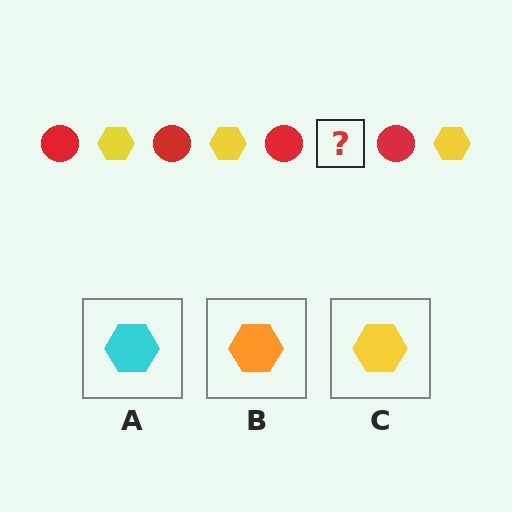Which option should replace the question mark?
Option C.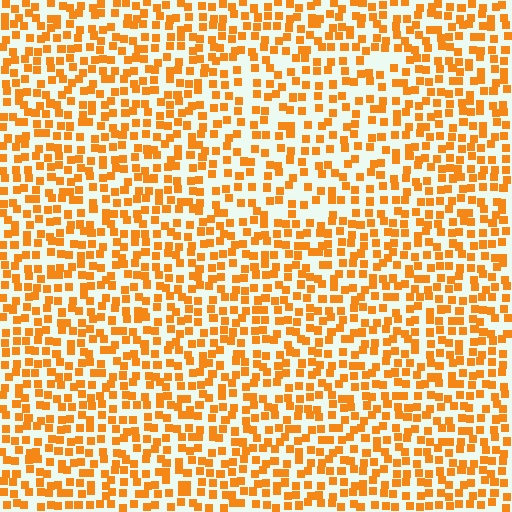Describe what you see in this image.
The image contains small orange elements arranged at two different densities. A rectangle-shaped region is visible where the elements are less densely packed than the surrounding area.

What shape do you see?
I see a rectangle.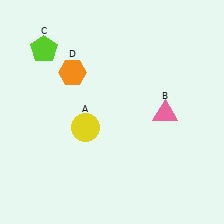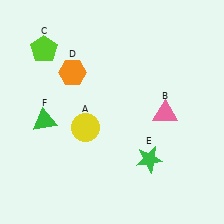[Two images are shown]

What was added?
A green star (E), a green triangle (F) were added in Image 2.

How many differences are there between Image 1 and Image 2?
There are 2 differences between the two images.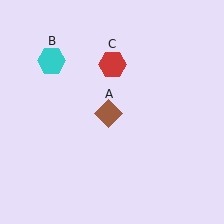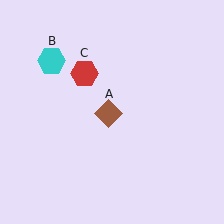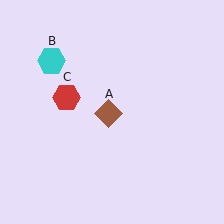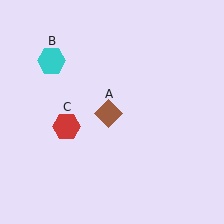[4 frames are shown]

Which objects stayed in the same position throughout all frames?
Brown diamond (object A) and cyan hexagon (object B) remained stationary.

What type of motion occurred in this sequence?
The red hexagon (object C) rotated counterclockwise around the center of the scene.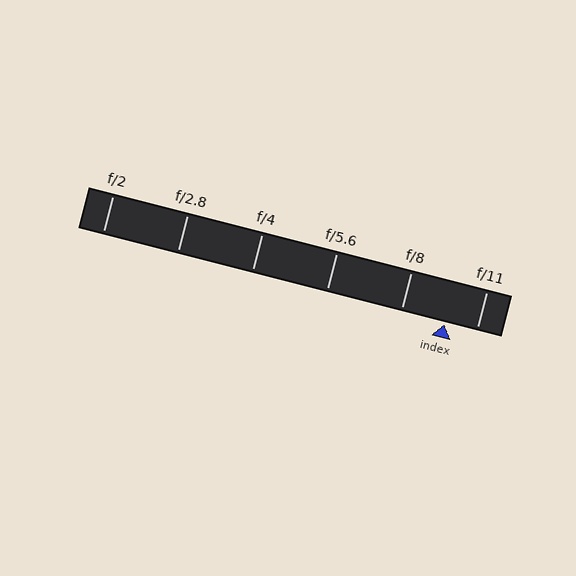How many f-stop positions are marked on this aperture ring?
There are 6 f-stop positions marked.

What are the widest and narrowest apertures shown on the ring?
The widest aperture shown is f/2 and the narrowest is f/11.